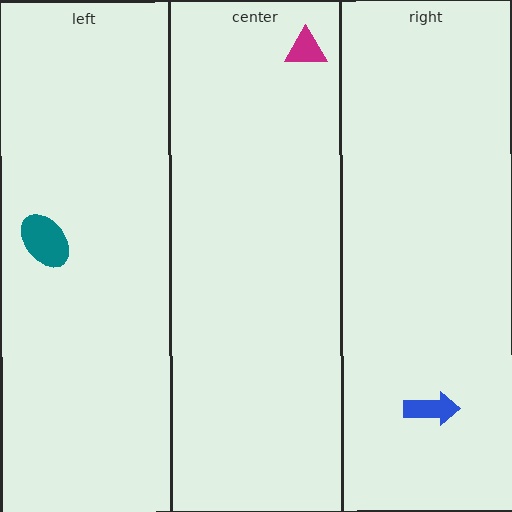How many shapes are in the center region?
1.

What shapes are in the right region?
The blue arrow.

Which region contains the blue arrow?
The right region.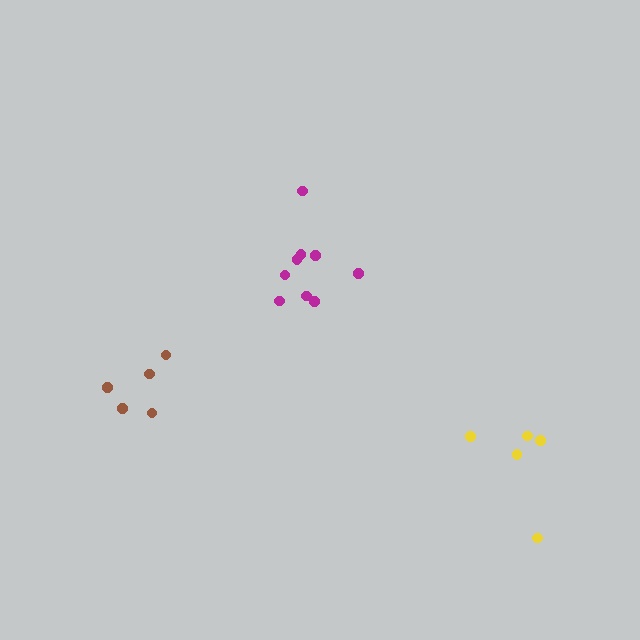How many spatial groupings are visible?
There are 3 spatial groupings.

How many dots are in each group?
Group 1: 9 dots, Group 2: 5 dots, Group 3: 5 dots (19 total).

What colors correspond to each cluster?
The clusters are colored: magenta, brown, yellow.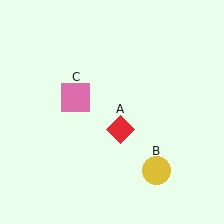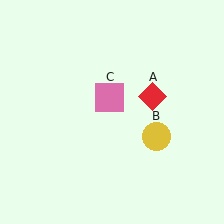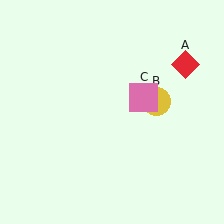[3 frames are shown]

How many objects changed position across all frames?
3 objects changed position: red diamond (object A), yellow circle (object B), pink square (object C).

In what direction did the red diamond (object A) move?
The red diamond (object A) moved up and to the right.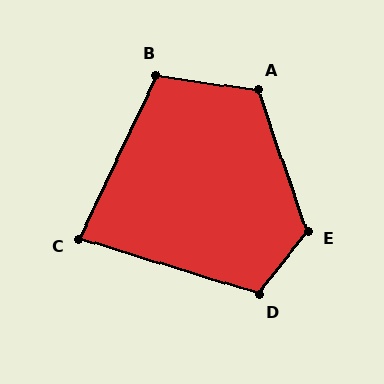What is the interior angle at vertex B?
Approximately 107 degrees (obtuse).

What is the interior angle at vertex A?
Approximately 117 degrees (obtuse).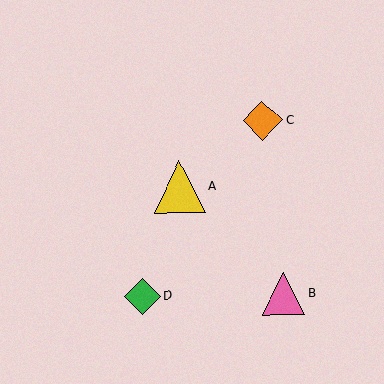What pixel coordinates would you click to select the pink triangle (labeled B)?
Click at (284, 293) to select the pink triangle B.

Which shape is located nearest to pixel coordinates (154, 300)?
The green diamond (labeled D) at (143, 296) is nearest to that location.